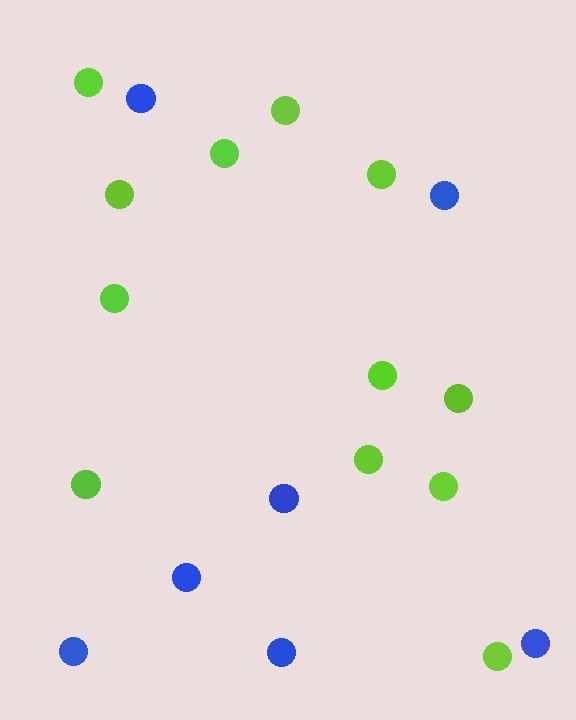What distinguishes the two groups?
There are 2 groups: one group of blue circles (7) and one group of lime circles (12).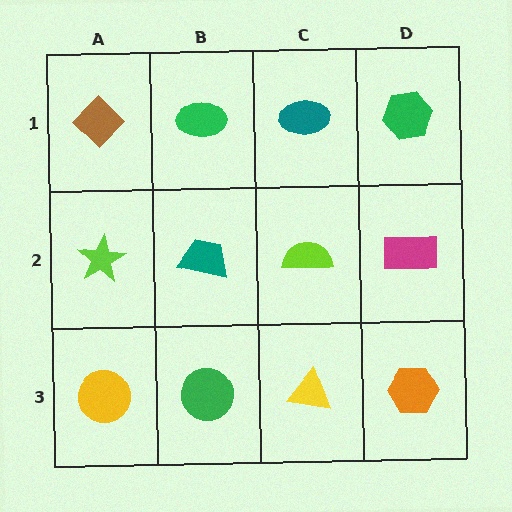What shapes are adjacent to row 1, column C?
A lime semicircle (row 2, column C), a green ellipse (row 1, column B), a green hexagon (row 1, column D).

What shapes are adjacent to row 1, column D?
A magenta rectangle (row 2, column D), a teal ellipse (row 1, column C).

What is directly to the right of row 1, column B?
A teal ellipse.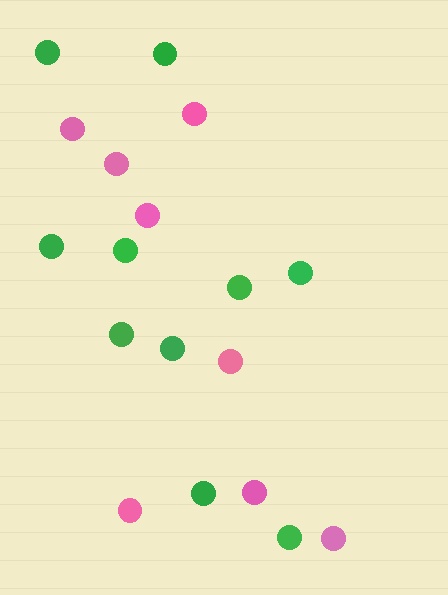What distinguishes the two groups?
There are 2 groups: one group of pink circles (8) and one group of green circles (10).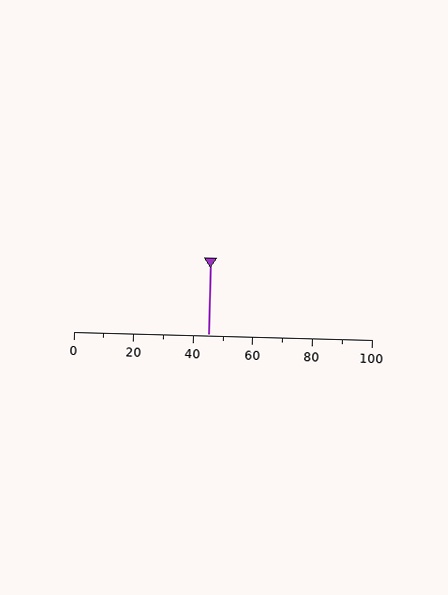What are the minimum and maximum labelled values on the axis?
The axis runs from 0 to 100.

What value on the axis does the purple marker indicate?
The marker indicates approximately 45.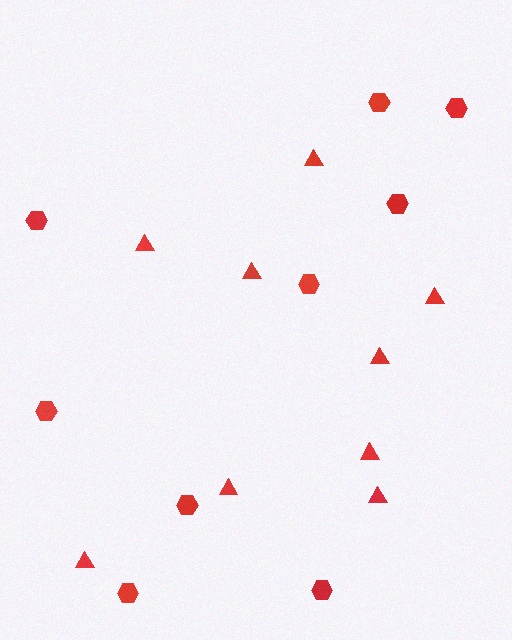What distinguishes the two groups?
There are 2 groups: one group of triangles (9) and one group of hexagons (9).